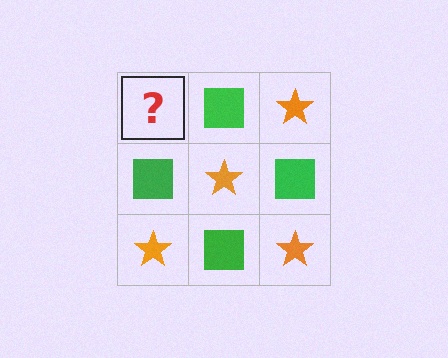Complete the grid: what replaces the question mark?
The question mark should be replaced with an orange star.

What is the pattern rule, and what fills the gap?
The rule is that it alternates orange star and green square in a checkerboard pattern. The gap should be filled with an orange star.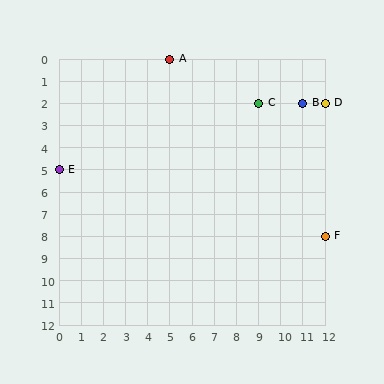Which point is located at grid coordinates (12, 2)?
Point D is at (12, 2).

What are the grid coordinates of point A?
Point A is at grid coordinates (5, 0).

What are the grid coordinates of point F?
Point F is at grid coordinates (12, 8).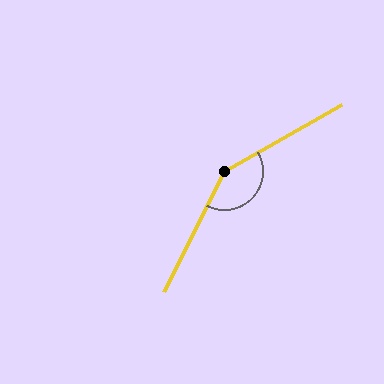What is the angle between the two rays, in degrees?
Approximately 146 degrees.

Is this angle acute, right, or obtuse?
It is obtuse.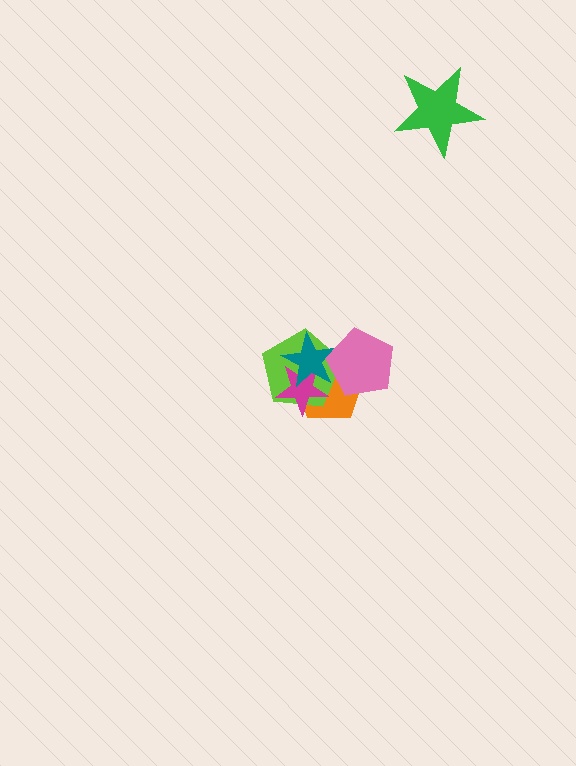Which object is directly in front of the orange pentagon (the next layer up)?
The lime pentagon is directly in front of the orange pentagon.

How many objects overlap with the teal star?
4 objects overlap with the teal star.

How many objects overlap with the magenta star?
3 objects overlap with the magenta star.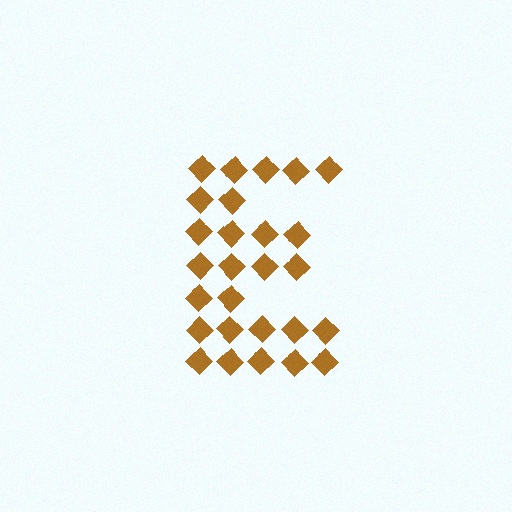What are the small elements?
The small elements are diamonds.